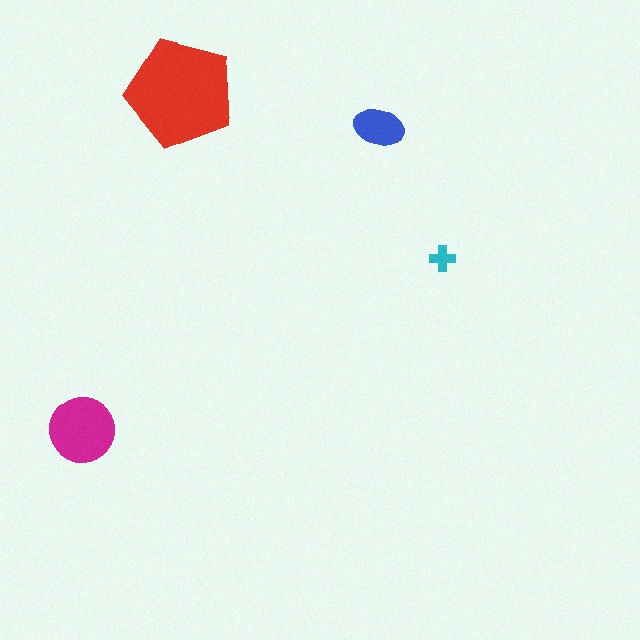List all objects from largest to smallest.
The red pentagon, the magenta circle, the blue ellipse, the cyan cross.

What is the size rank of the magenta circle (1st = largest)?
2nd.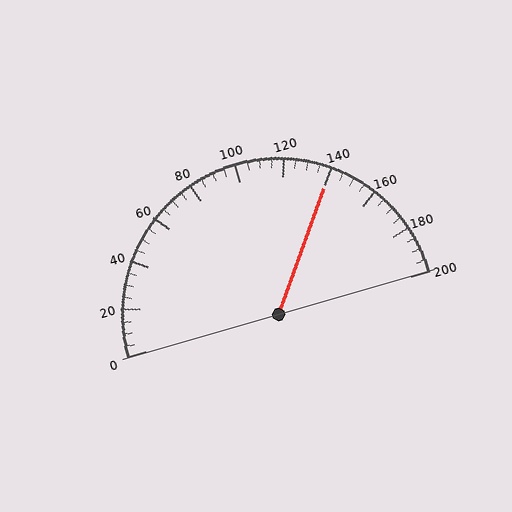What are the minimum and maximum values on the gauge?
The gauge ranges from 0 to 200.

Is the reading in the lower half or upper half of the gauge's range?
The reading is in the upper half of the range (0 to 200).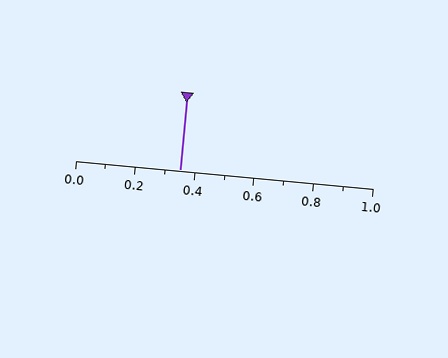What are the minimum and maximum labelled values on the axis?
The axis runs from 0.0 to 1.0.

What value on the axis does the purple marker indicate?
The marker indicates approximately 0.35.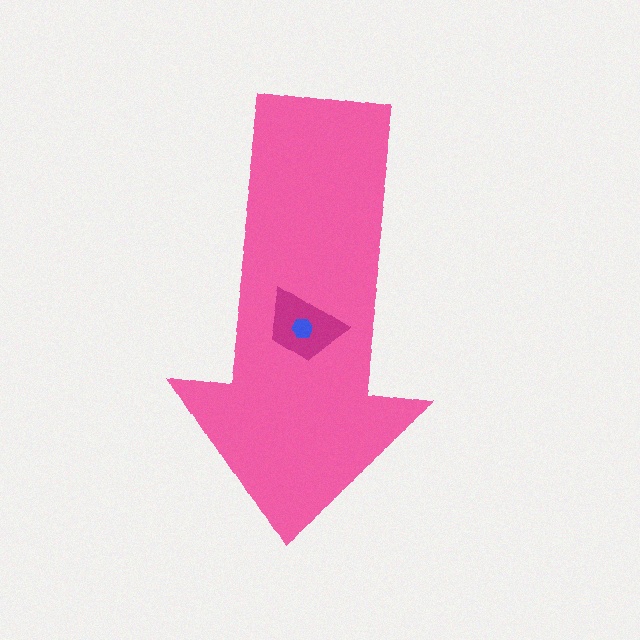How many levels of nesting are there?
3.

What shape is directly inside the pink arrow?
The magenta trapezoid.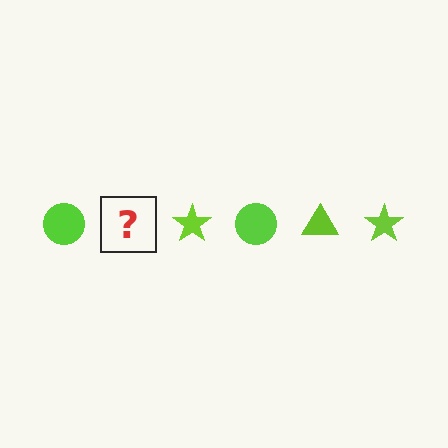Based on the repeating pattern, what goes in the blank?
The blank should be a lime triangle.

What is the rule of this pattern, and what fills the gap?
The rule is that the pattern cycles through circle, triangle, star shapes in lime. The gap should be filled with a lime triangle.